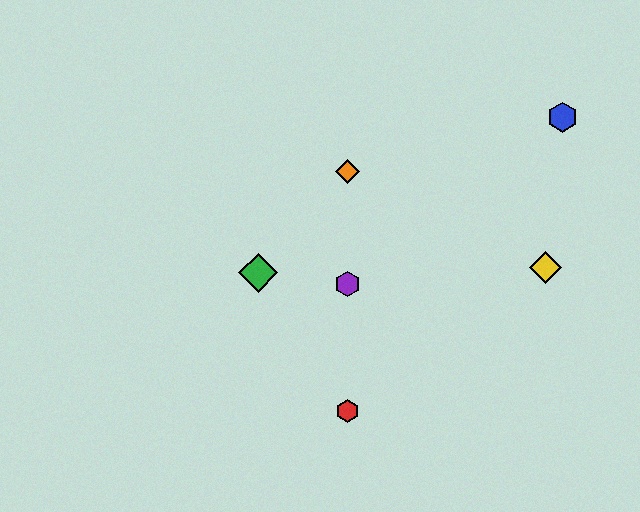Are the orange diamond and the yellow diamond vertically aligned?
No, the orange diamond is at x≈348 and the yellow diamond is at x≈545.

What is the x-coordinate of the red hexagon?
The red hexagon is at x≈348.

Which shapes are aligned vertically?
The red hexagon, the purple hexagon, the orange diamond are aligned vertically.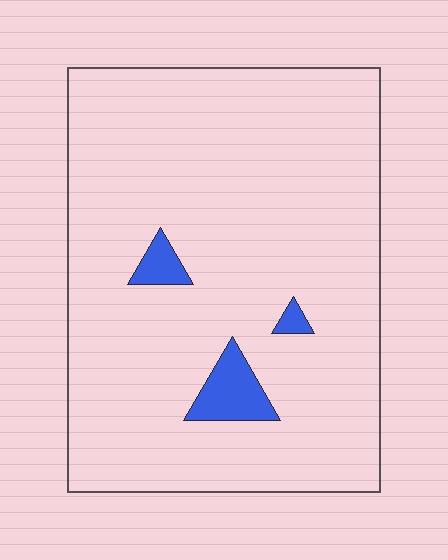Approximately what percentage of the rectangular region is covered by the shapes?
Approximately 5%.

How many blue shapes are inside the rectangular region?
3.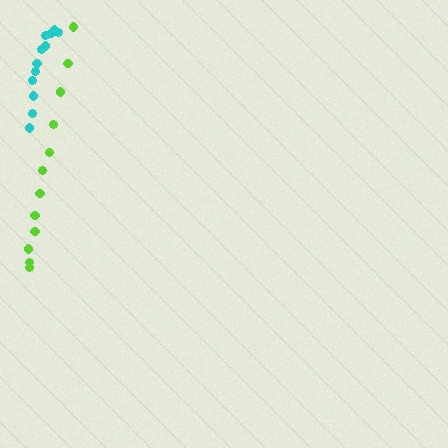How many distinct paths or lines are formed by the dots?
There are 2 distinct paths.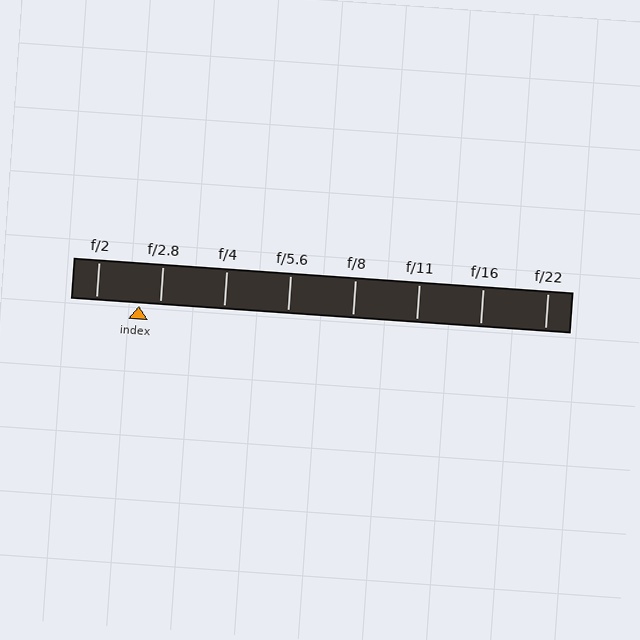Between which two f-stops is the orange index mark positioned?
The index mark is between f/2 and f/2.8.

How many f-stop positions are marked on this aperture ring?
There are 8 f-stop positions marked.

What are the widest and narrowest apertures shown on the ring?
The widest aperture shown is f/2 and the narrowest is f/22.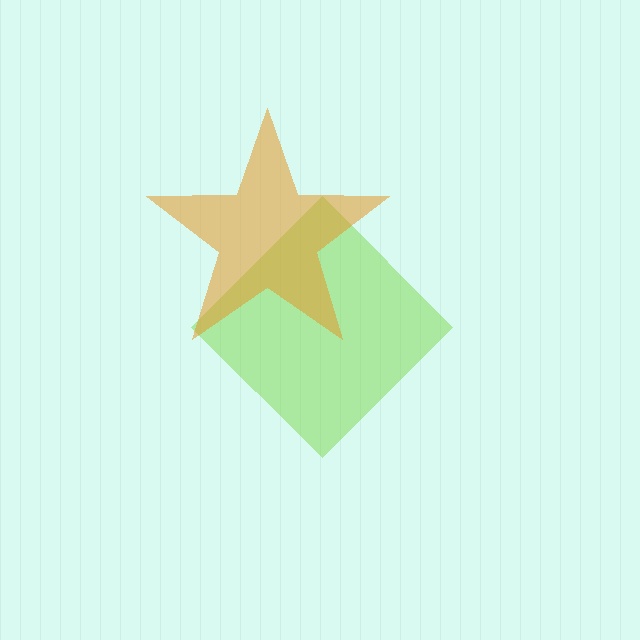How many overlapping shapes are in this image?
There are 2 overlapping shapes in the image.